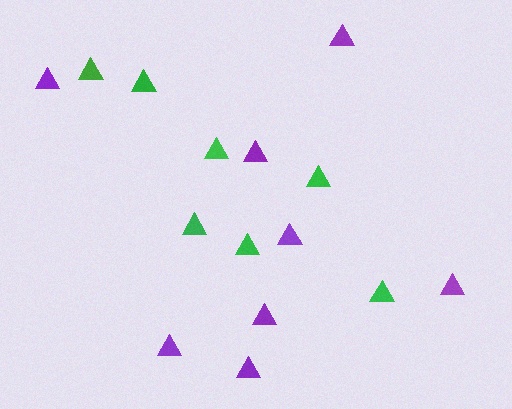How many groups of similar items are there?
There are 2 groups: one group of green triangles (7) and one group of purple triangles (8).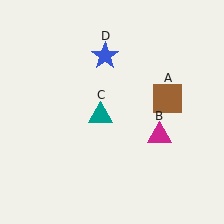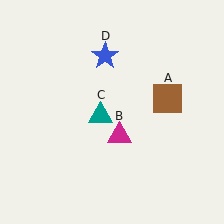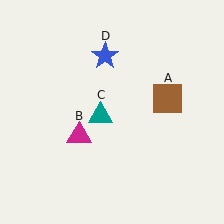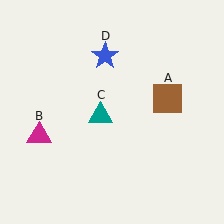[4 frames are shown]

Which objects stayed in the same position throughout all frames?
Brown square (object A) and teal triangle (object C) and blue star (object D) remained stationary.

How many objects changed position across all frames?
1 object changed position: magenta triangle (object B).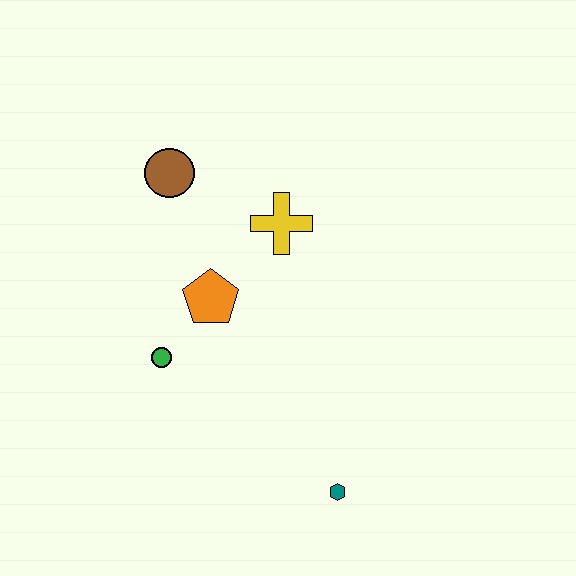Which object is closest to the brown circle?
The yellow cross is closest to the brown circle.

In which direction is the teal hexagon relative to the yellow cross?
The teal hexagon is below the yellow cross.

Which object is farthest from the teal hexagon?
The brown circle is farthest from the teal hexagon.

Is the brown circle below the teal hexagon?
No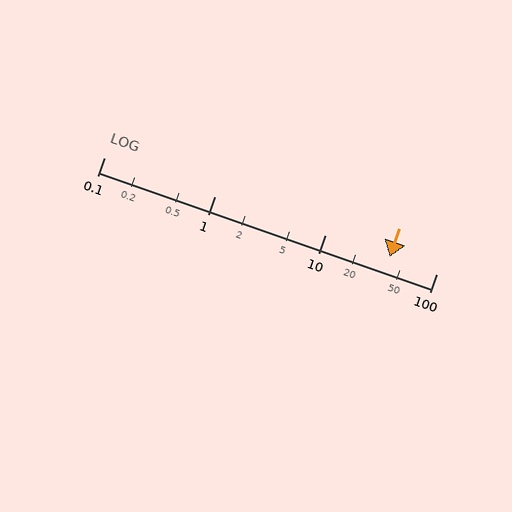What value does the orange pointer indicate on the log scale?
The pointer indicates approximately 38.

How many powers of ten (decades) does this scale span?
The scale spans 3 decades, from 0.1 to 100.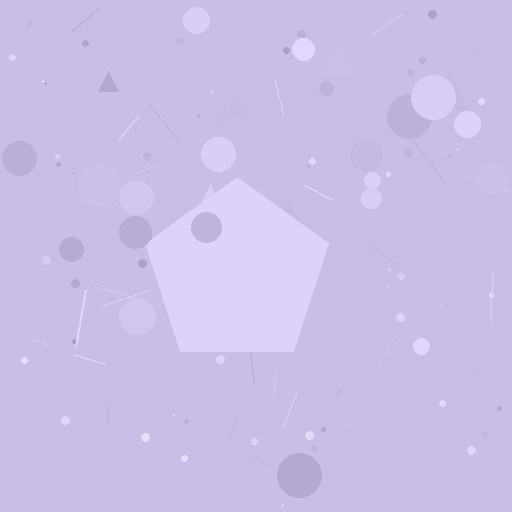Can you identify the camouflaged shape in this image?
The camouflaged shape is a pentagon.